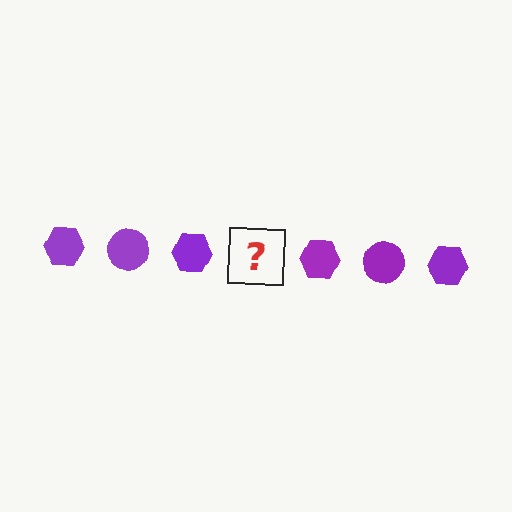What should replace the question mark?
The question mark should be replaced with a purple circle.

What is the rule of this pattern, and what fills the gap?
The rule is that the pattern cycles through hexagon, circle shapes in purple. The gap should be filled with a purple circle.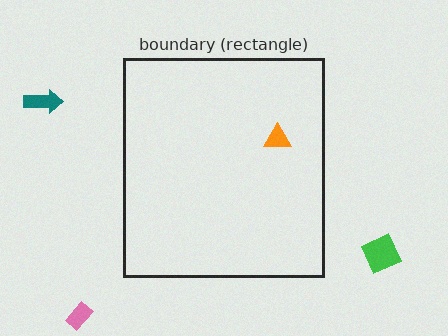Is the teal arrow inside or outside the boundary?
Outside.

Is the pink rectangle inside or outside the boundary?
Outside.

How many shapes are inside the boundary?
1 inside, 3 outside.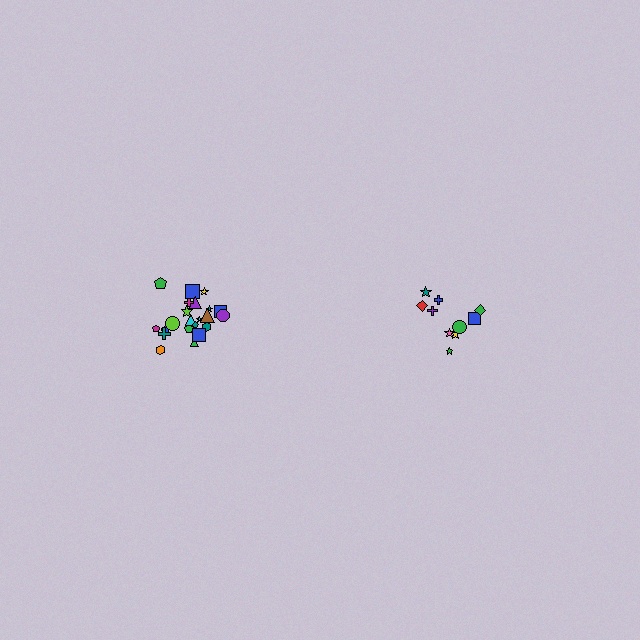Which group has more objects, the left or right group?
The left group.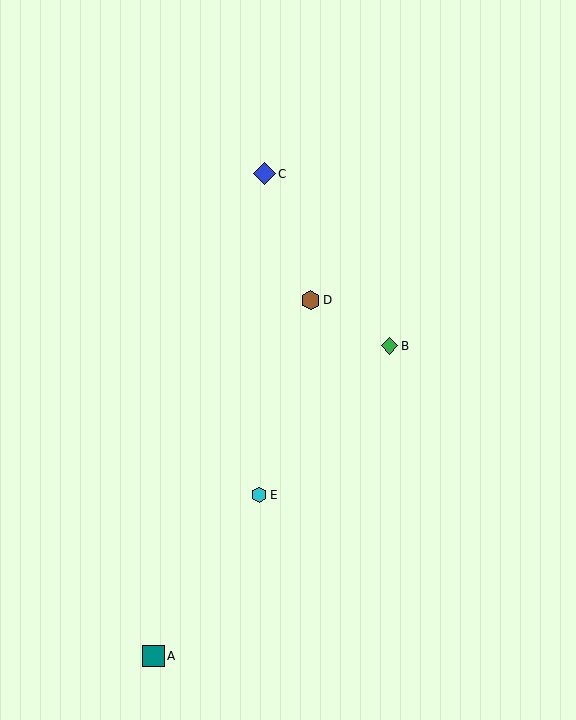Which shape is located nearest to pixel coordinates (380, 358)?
The green diamond (labeled B) at (389, 346) is nearest to that location.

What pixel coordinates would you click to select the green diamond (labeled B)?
Click at (389, 346) to select the green diamond B.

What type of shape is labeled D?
Shape D is a brown hexagon.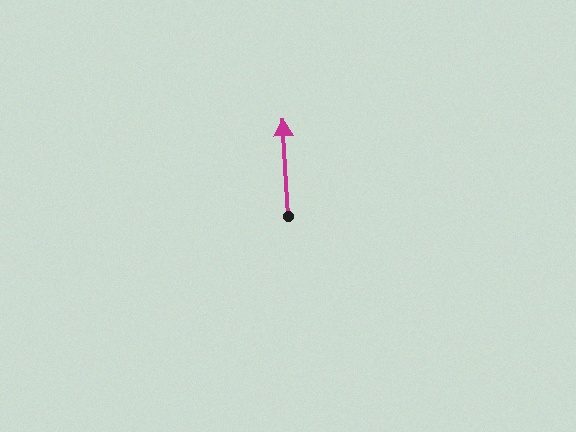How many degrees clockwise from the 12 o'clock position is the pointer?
Approximately 357 degrees.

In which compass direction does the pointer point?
North.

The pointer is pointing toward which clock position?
Roughly 12 o'clock.